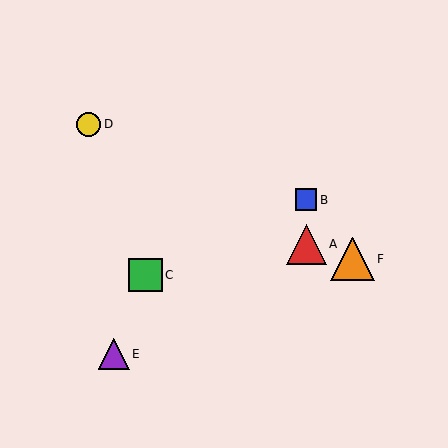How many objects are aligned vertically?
2 objects (A, B) are aligned vertically.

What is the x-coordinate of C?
Object C is at x≈146.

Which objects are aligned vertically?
Objects A, B are aligned vertically.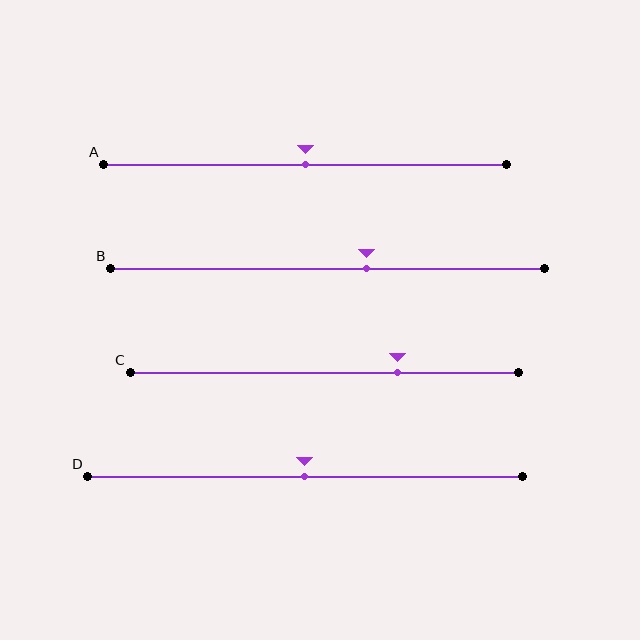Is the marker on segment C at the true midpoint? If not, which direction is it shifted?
No, the marker on segment C is shifted to the right by about 19% of the segment length.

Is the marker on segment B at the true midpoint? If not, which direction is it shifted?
No, the marker on segment B is shifted to the right by about 9% of the segment length.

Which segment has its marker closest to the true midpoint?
Segment A has its marker closest to the true midpoint.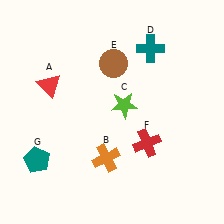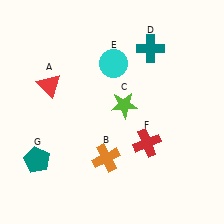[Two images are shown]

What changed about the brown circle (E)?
In Image 1, E is brown. In Image 2, it changed to cyan.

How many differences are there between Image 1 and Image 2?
There is 1 difference between the two images.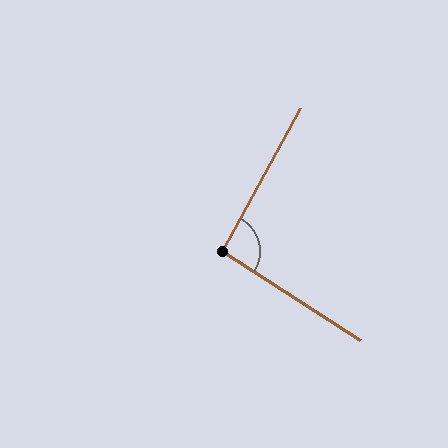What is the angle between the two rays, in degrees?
Approximately 94 degrees.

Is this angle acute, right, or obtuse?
It is approximately a right angle.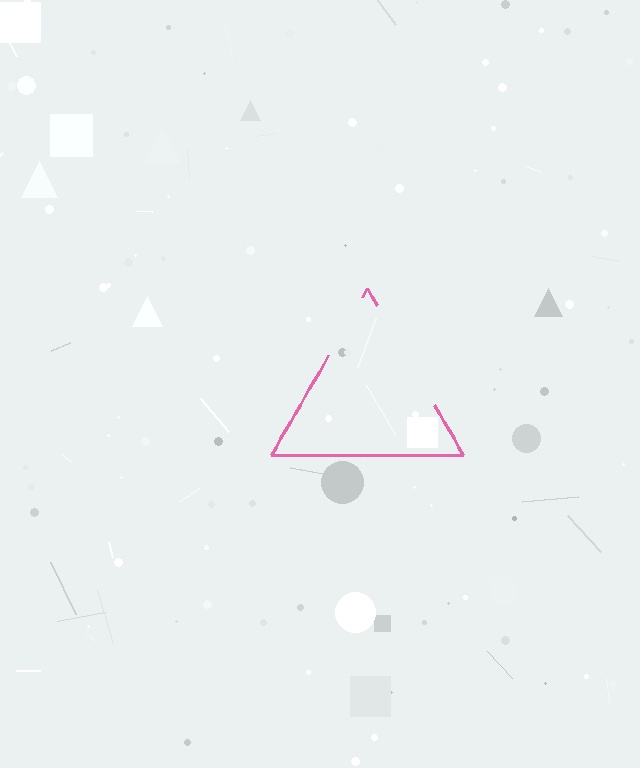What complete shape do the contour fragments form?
The contour fragments form a triangle.